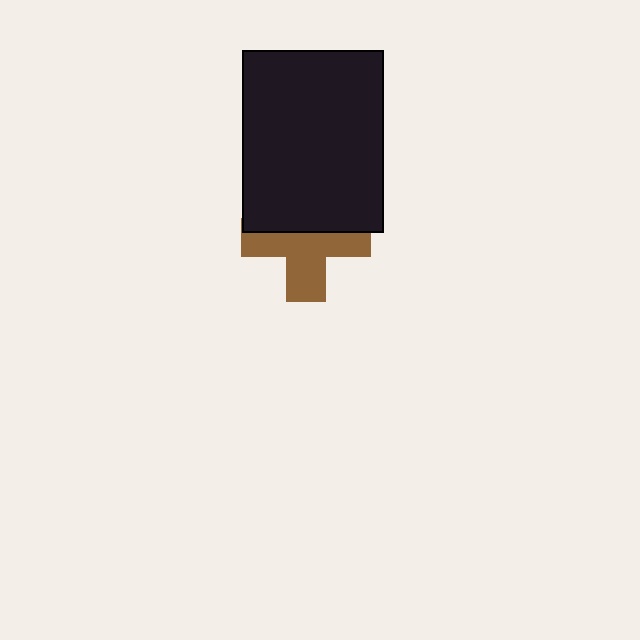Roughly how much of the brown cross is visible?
About half of it is visible (roughly 56%).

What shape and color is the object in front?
The object in front is a black rectangle.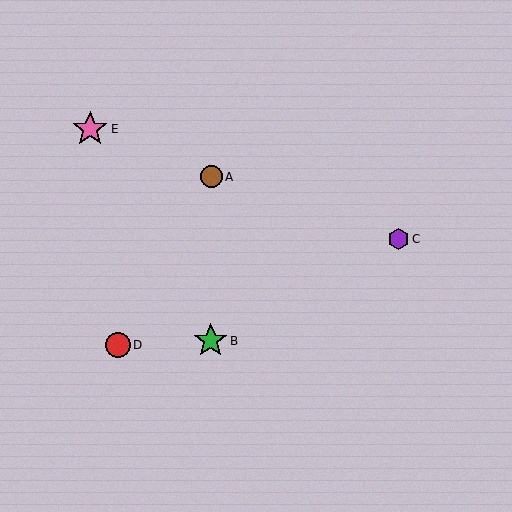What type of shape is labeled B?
Shape B is a green star.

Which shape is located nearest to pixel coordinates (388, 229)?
The purple hexagon (labeled C) at (398, 239) is nearest to that location.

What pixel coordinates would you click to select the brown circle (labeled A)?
Click at (211, 177) to select the brown circle A.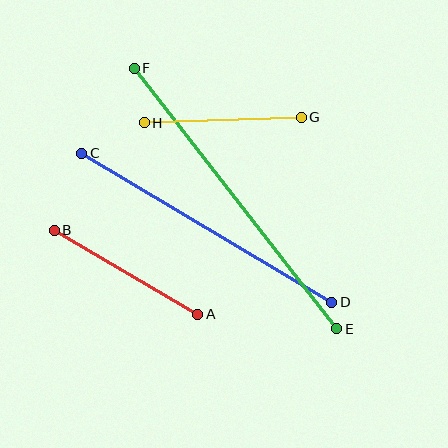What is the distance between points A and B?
The distance is approximately 167 pixels.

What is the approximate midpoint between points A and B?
The midpoint is at approximately (126, 272) pixels.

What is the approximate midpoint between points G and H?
The midpoint is at approximately (223, 120) pixels.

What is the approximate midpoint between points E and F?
The midpoint is at approximately (235, 198) pixels.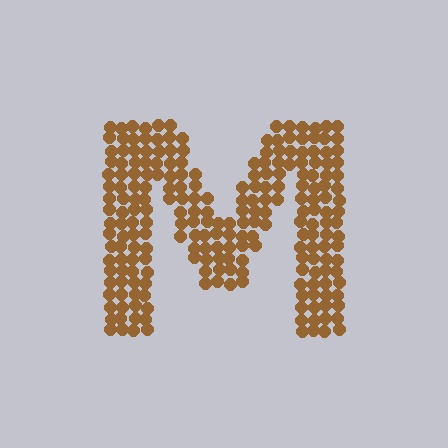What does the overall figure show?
The overall figure shows the letter M.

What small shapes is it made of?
It is made of small circles.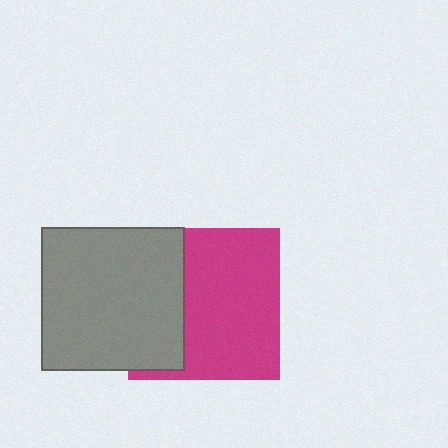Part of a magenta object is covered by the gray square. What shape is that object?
It is a square.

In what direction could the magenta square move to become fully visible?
The magenta square could move right. That would shift it out from behind the gray square entirely.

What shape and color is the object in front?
The object in front is a gray square.